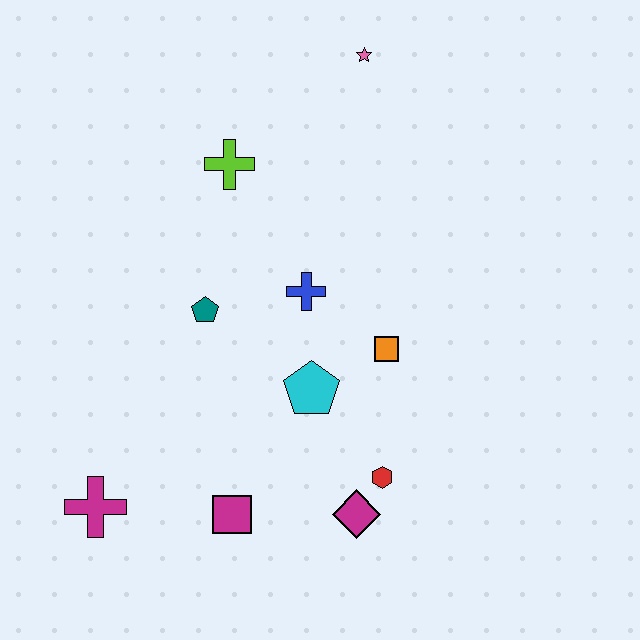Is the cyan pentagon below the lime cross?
Yes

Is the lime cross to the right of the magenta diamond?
No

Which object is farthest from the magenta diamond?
The pink star is farthest from the magenta diamond.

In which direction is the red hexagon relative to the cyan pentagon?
The red hexagon is below the cyan pentagon.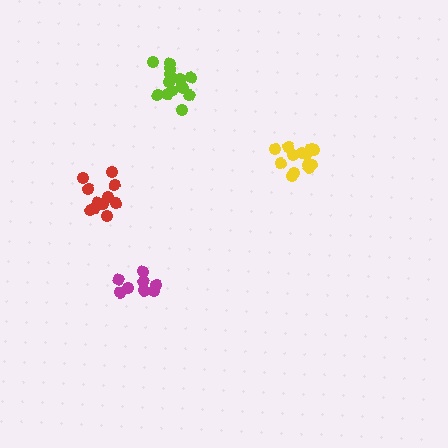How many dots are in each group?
Group 1: 13 dots, Group 2: 14 dots, Group 3: 8 dots, Group 4: 11 dots (46 total).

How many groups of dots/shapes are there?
There are 4 groups.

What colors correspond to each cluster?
The clusters are colored: yellow, lime, magenta, red.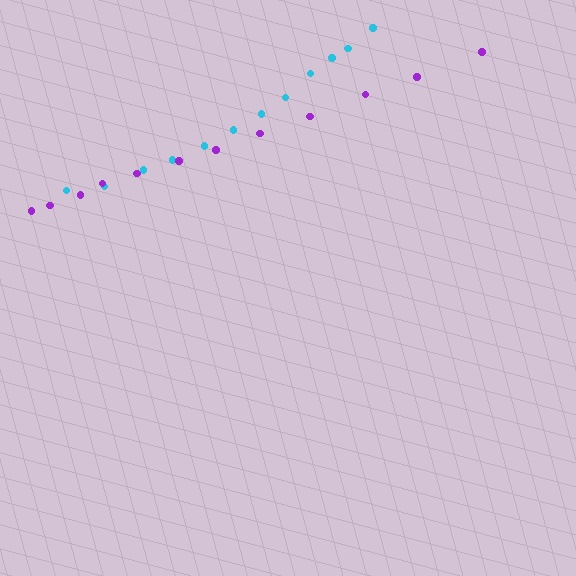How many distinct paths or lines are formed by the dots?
There are 2 distinct paths.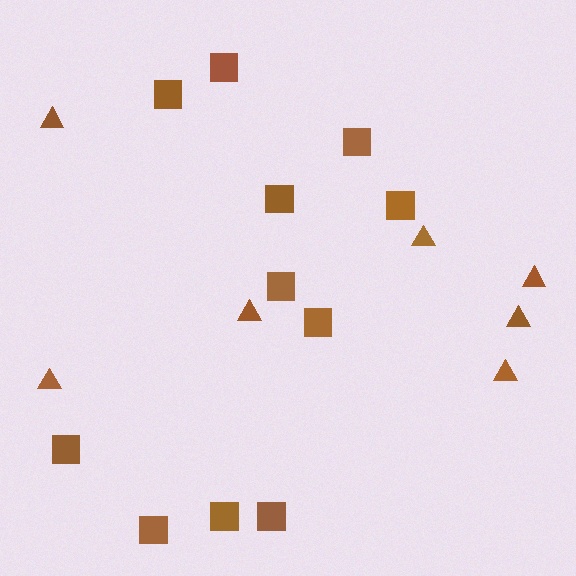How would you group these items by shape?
There are 2 groups: one group of squares (11) and one group of triangles (7).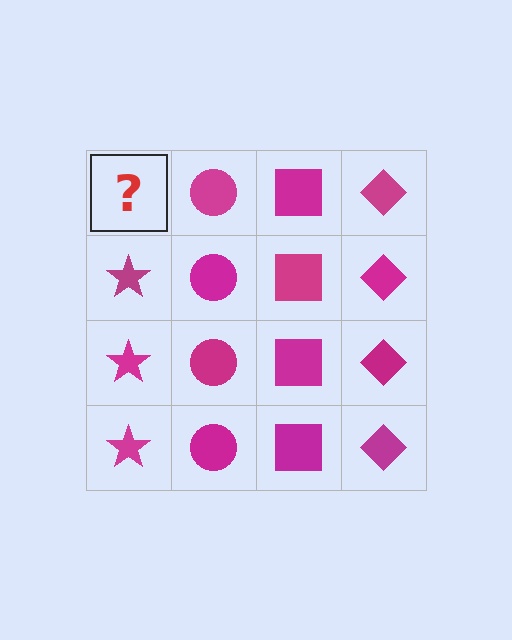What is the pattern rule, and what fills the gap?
The rule is that each column has a consistent shape. The gap should be filled with a magenta star.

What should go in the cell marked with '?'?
The missing cell should contain a magenta star.